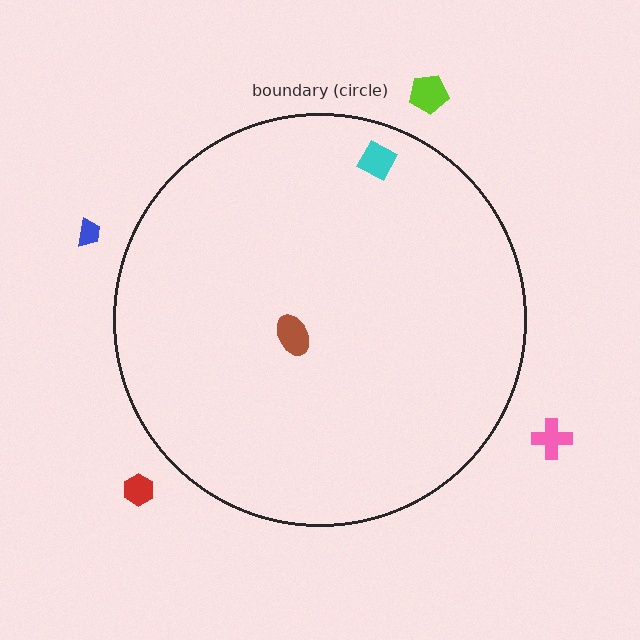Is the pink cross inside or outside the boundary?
Outside.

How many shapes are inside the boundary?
2 inside, 4 outside.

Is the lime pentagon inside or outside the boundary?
Outside.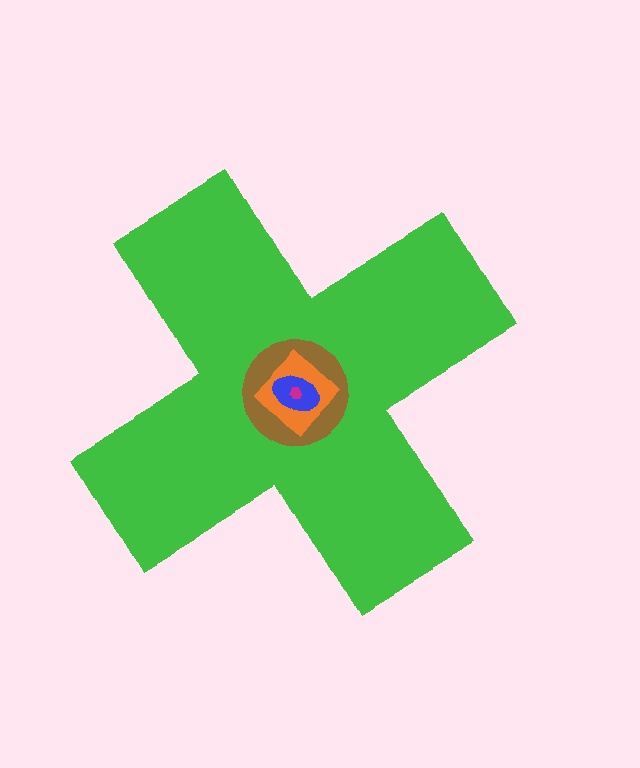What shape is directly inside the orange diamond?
The blue ellipse.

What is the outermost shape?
The green cross.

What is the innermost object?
The magenta hexagon.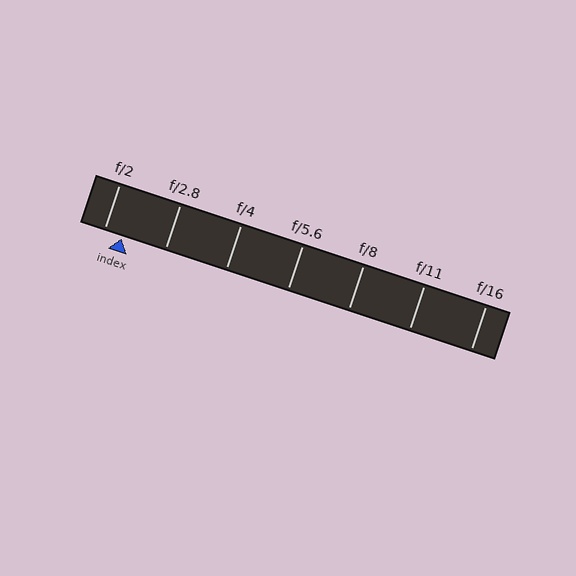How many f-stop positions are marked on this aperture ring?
There are 7 f-stop positions marked.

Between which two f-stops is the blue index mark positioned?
The index mark is between f/2 and f/2.8.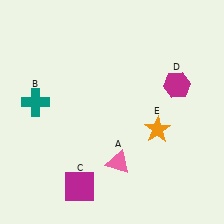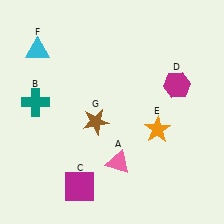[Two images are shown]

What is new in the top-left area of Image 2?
A cyan triangle (F) was added in the top-left area of Image 2.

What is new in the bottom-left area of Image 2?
A brown star (G) was added in the bottom-left area of Image 2.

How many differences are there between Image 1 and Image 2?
There are 2 differences between the two images.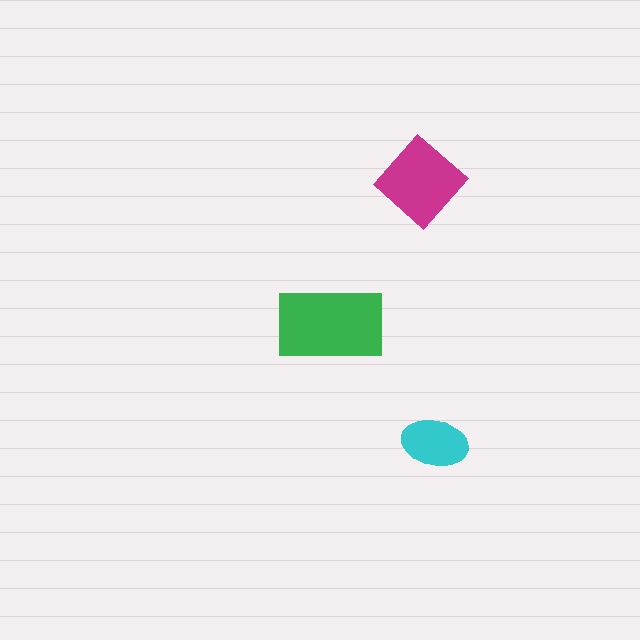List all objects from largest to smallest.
The green rectangle, the magenta diamond, the cyan ellipse.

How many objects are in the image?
There are 3 objects in the image.